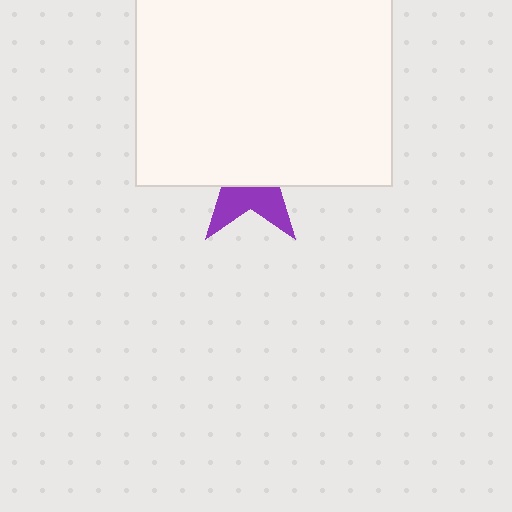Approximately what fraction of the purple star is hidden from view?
Roughly 64% of the purple star is hidden behind the white rectangle.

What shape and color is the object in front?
The object in front is a white rectangle.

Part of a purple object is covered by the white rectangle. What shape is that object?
It is a star.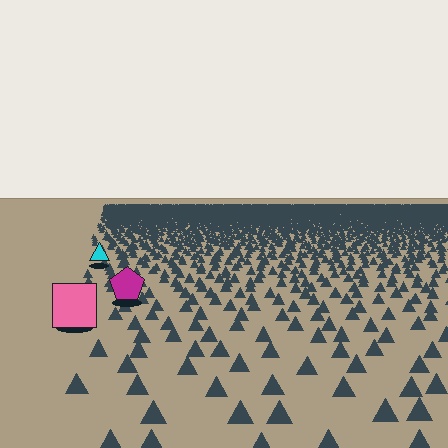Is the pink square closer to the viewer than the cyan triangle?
Yes. The pink square is closer — you can tell from the texture gradient: the ground texture is coarser near it.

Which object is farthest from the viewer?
The cyan triangle is farthest from the viewer. It appears smaller and the ground texture around it is denser.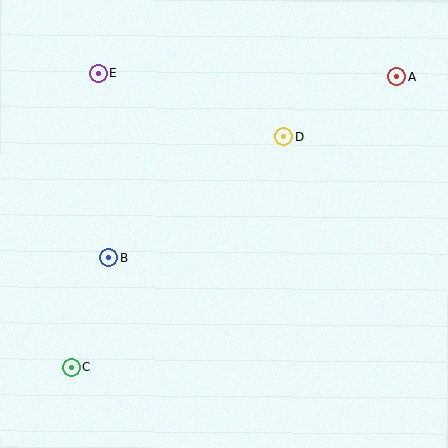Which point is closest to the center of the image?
Point D at (283, 137) is closest to the center.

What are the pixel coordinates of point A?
Point A is at (397, 77).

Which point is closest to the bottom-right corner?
Point D is closest to the bottom-right corner.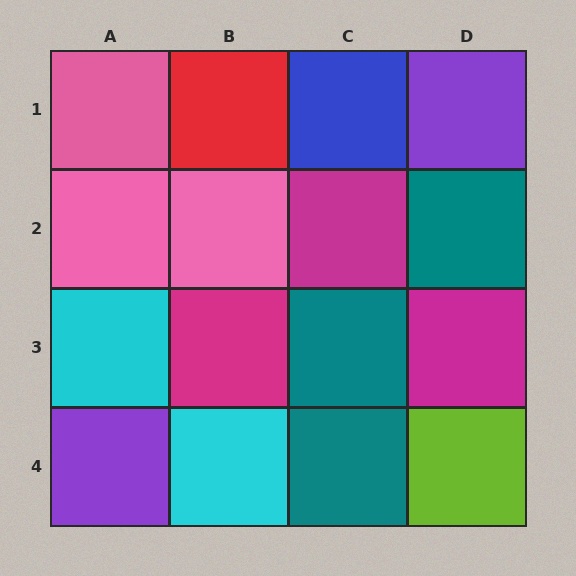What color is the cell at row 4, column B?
Cyan.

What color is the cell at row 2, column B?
Pink.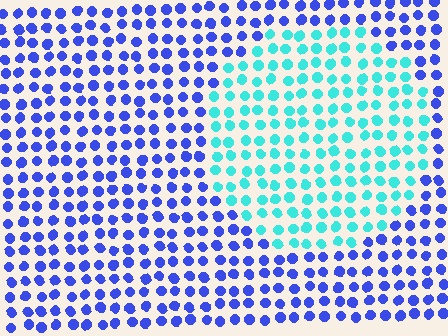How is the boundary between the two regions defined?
The boundary is defined purely by a slight shift in hue (about 58 degrees). Spacing, size, and orientation are identical on both sides.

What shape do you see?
I see a circle.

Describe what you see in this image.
The image is filled with small blue elements in a uniform arrangement. A circle-shaped region is visible where the elements are tinted to a slightly different hue, forming a subtle color boundary.